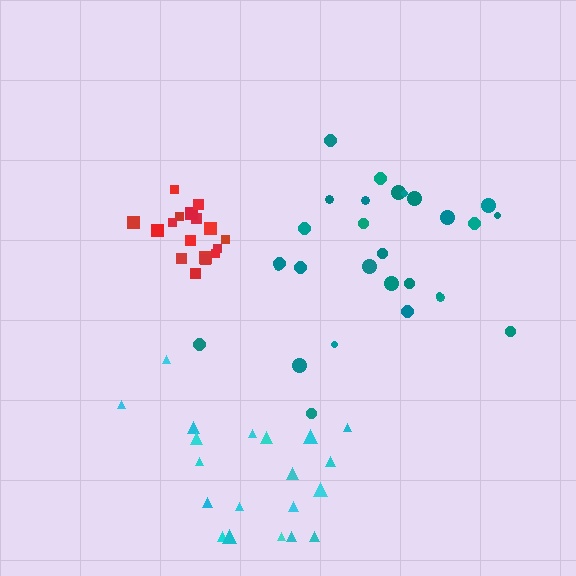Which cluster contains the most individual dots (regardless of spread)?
Teal (28).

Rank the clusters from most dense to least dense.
red, teal, cyan.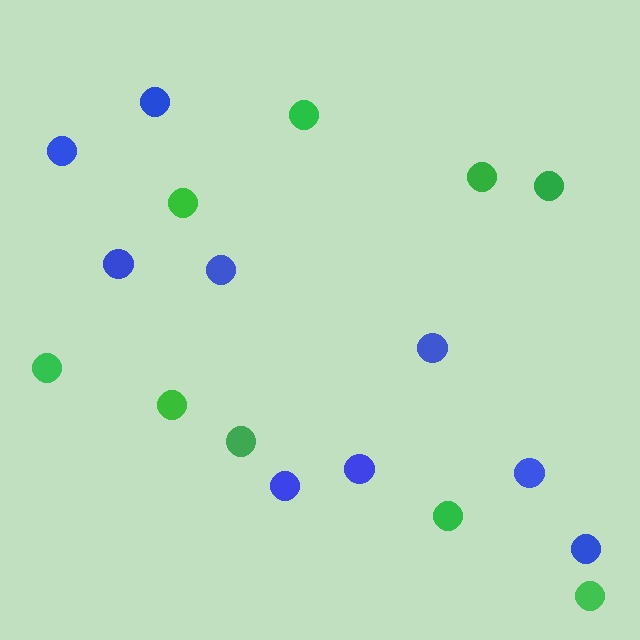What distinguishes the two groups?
There are 2 groups: one group of blue circles (9) and one group of green circles (9).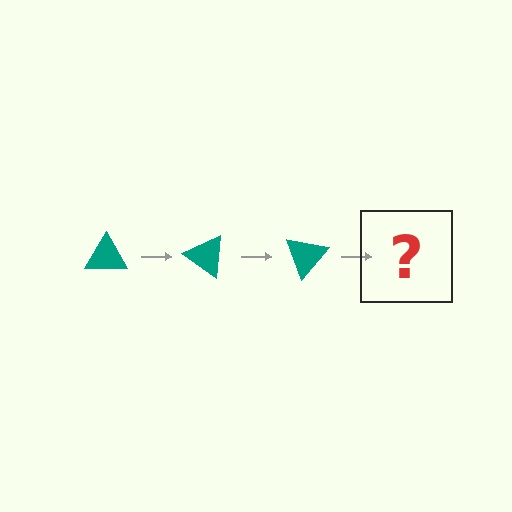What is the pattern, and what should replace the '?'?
The pattern is that the triangle rotates 35 degrees each step. The '?' should be a teal triangle rotated 105 degrees.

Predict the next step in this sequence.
The next step is a teal triangle rotated 105 degrees.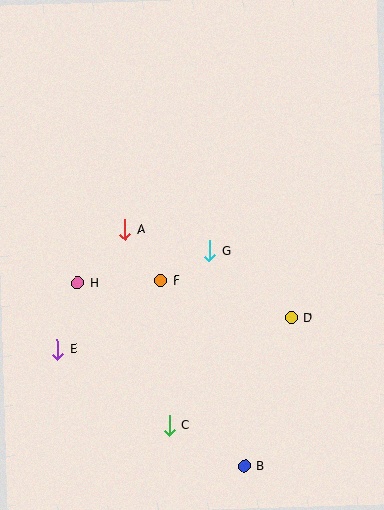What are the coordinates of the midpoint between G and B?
The midpoint between G and B is at (227, 359).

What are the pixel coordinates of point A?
Point A is at (125, 230).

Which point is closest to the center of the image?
Point G at (210, 251) is closest to the center.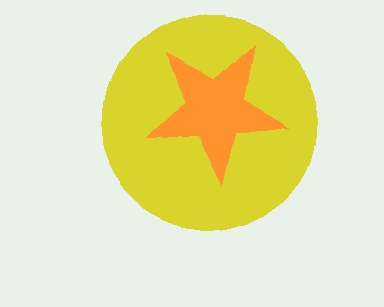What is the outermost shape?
The yellow circle.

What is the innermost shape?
The orange star.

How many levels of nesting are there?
2.